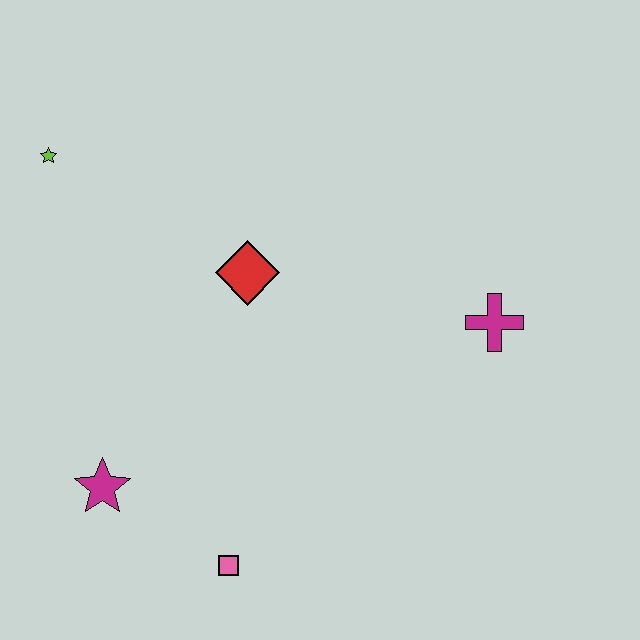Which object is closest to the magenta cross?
The red diamond is closest to the magenta cross.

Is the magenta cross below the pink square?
No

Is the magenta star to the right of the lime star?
Yes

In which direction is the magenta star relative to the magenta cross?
The magenta star is to the left of the magenta cross.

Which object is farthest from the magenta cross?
The lime star is farthest from the magenta cross.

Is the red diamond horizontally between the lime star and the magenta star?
No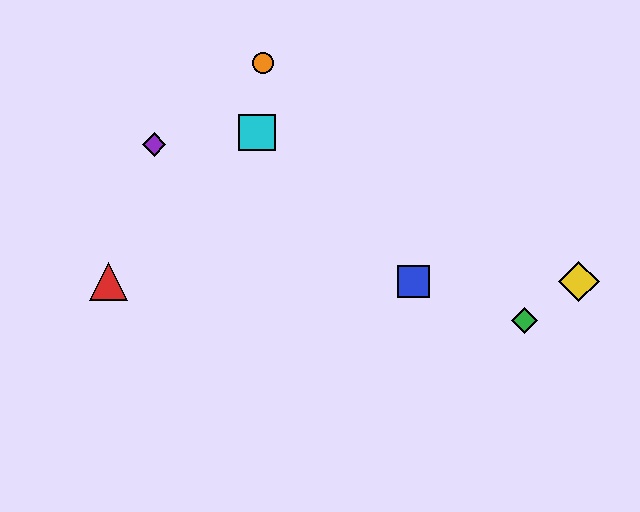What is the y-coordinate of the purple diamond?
The purple diamond is at y≈144.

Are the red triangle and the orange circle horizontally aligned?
No, the red triangle is at y≈282 and the orange circle is at y≈63.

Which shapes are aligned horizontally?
The red triangle, the blue square, the yellow diamond are aligned horizontally.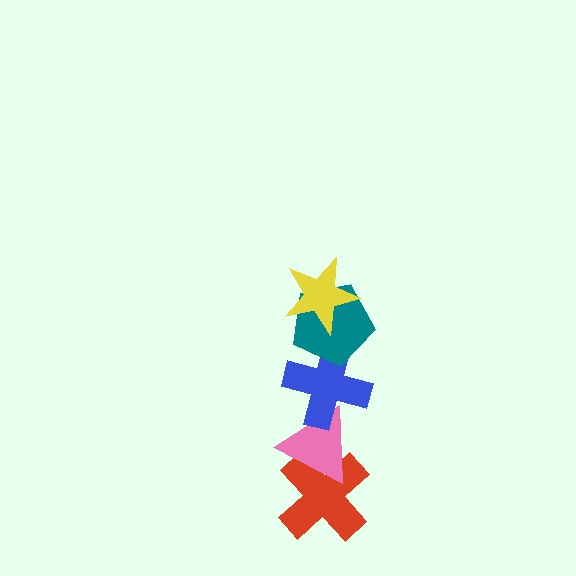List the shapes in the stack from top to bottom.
From top to bottom: the yellow star, the teal pentagon, the blue cross, the pink triangle, the red cross.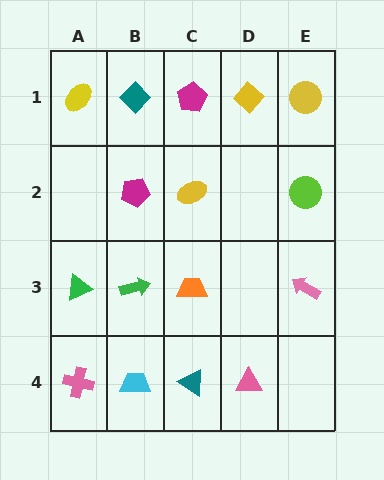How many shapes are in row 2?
3 shapes.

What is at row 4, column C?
A teal triangle.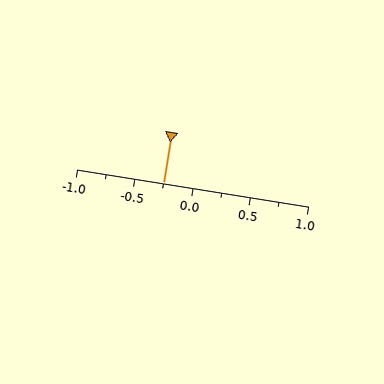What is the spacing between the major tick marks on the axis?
The major ticks are spaced 0.5 apart.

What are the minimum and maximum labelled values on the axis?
The axis runs from -1.0 to 1.0.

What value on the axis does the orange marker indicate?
The marker indicates approximately -0.25.